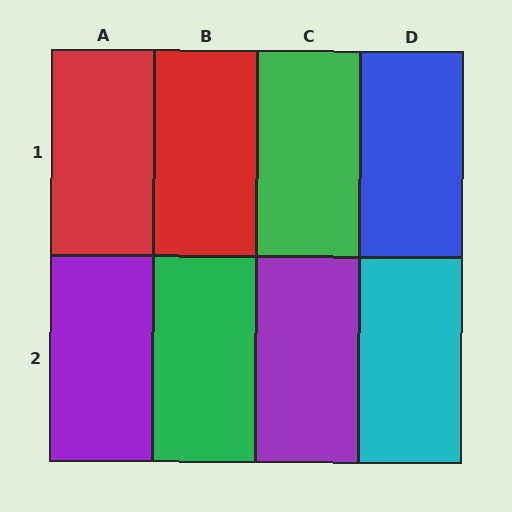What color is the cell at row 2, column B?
Green.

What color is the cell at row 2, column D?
Cyan.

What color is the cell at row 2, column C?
Purple.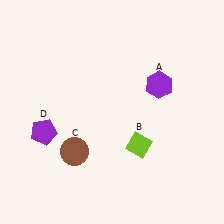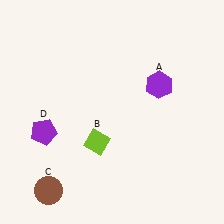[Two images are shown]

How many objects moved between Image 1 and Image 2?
2 objects moved between the two images.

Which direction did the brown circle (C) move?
The brown circle (C) moved down.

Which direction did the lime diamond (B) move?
The lime diamond (B) moved left.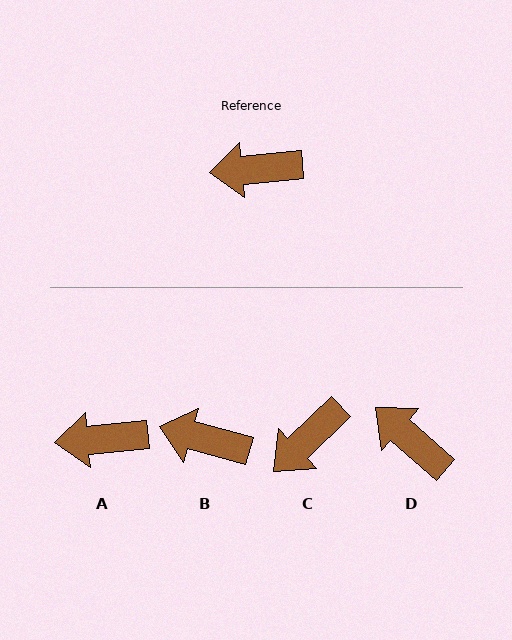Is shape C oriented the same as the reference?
No, it is off by about 39 degrees.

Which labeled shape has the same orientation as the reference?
A.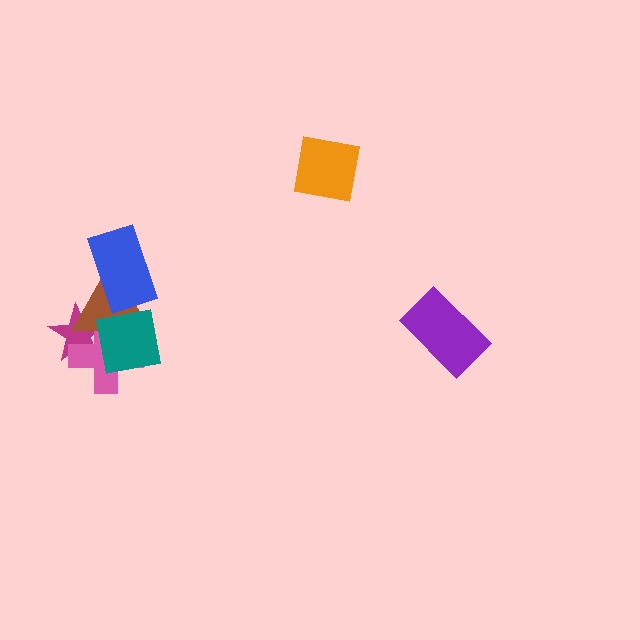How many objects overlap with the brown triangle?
4 objects overlap with the brown triangle.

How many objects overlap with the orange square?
0 objects overlap with the orange square.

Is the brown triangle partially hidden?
Yes, it is partially covered by another shape.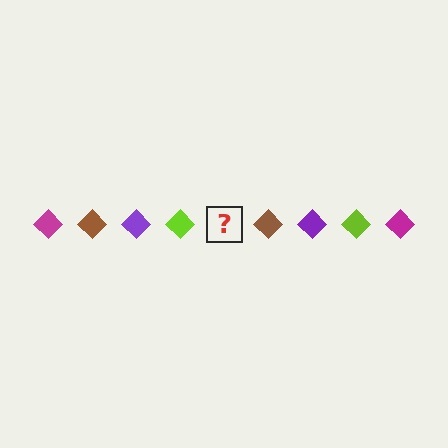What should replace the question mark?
The question mark should be replaced with a magenta diamond.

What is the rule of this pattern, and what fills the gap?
The rule is that the pattern cycles through magenta, brown, purple, lime diamonds. The gap should be filled with a magenta diamond.